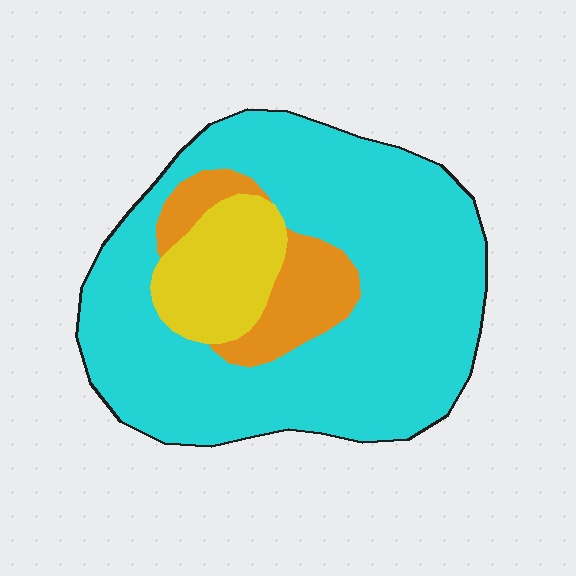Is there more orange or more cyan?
Cyan.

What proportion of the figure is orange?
Orange covers around 10% of the figure.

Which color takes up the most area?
Cyan, at roughly 75%.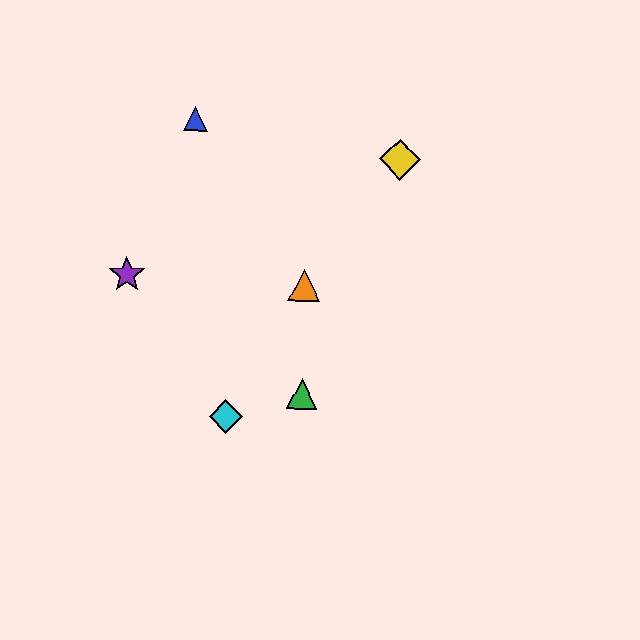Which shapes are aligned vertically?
The red triangle, the green triangle, the orange triangle are aligned vertically.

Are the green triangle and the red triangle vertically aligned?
Yes, both are at x≈302.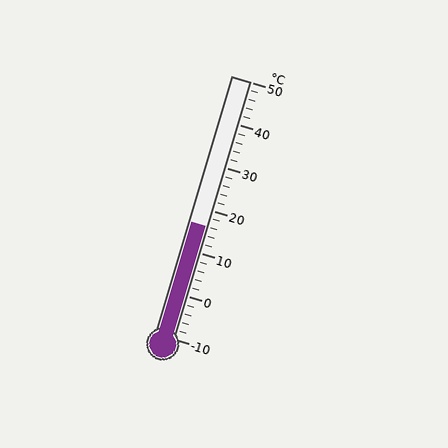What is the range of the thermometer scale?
The thermometer scale ranges from -10°C to 50°C.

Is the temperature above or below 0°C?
The temperature is above 0°C.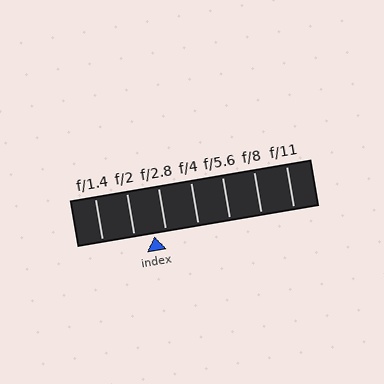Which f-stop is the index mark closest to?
The index mark is closest to f/2.8.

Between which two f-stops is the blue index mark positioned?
The index mark is between f/2 and f/2.8.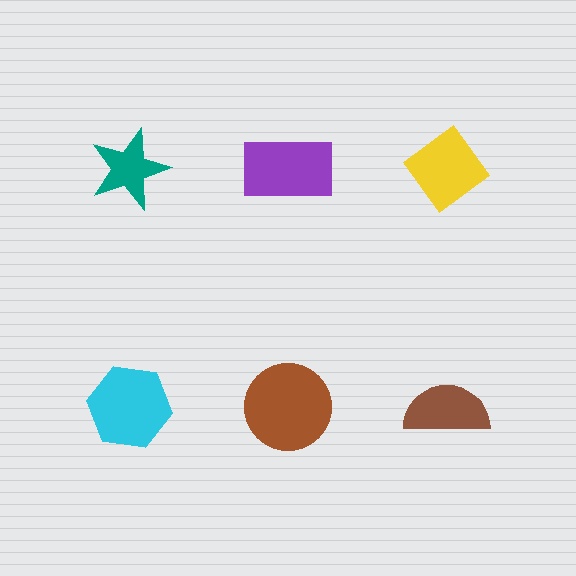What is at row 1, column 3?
A yellow diamond.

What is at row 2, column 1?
A cyan hexagon.